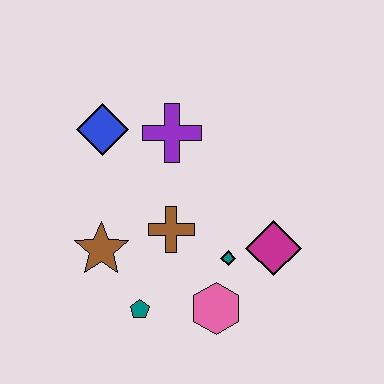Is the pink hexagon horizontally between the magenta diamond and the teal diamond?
No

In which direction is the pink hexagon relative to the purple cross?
The pink hexagon is below the purple cross.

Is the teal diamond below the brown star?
Yes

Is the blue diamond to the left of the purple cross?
Yes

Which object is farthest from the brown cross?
The blue diamond is farthest from the brown cross.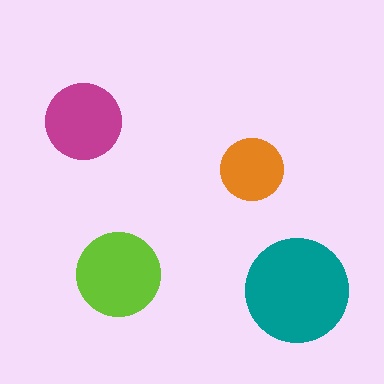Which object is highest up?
The magenta circle is topmost.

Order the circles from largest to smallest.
the teal one, the lime one, the magenta one, the orange one.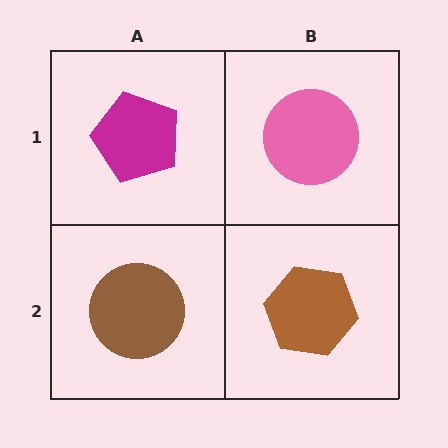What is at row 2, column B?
A brown hexagon.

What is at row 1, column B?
A pink circle.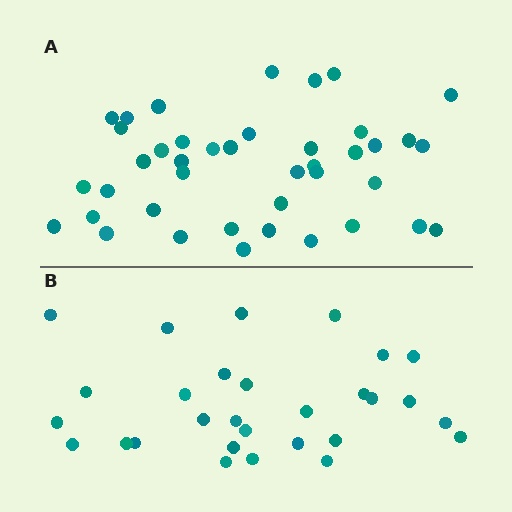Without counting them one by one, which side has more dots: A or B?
Region A (the top region) has more dots.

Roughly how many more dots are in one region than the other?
Region A has roughly 12 or so more dots than region B.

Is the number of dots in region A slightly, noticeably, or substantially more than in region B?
Region A has noticeably more, but not dramatically so. The ratio is roughly 1.4 to 1.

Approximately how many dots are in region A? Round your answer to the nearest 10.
About 40 dots. (The exact count is 41, which rounds to 40.)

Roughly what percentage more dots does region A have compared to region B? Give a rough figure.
About 40% more.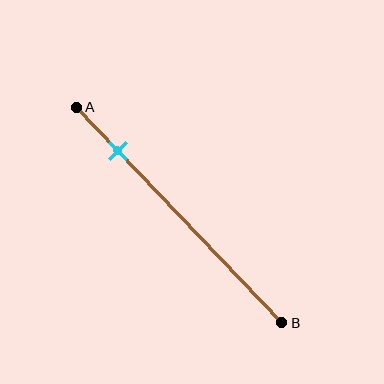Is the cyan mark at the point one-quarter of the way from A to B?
No, the mark is at about 20% from A, not at the 25% one-quarter point.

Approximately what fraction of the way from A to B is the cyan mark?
The cyan mark is approximately 20% of the way from A to B.